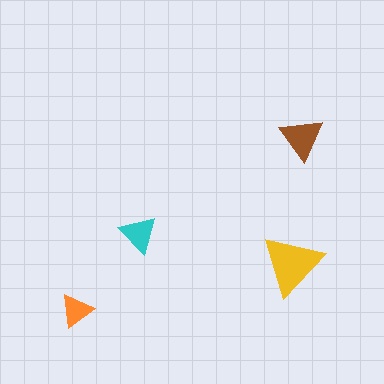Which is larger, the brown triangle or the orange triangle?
The brown one.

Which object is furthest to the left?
The orange triangle is leftmost.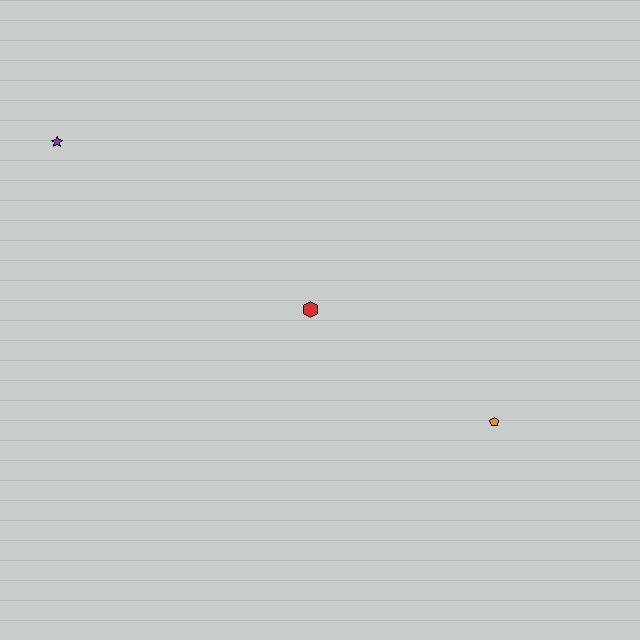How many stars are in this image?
There is 1 star.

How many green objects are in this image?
There are no green objects.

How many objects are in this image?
There are 3 objects.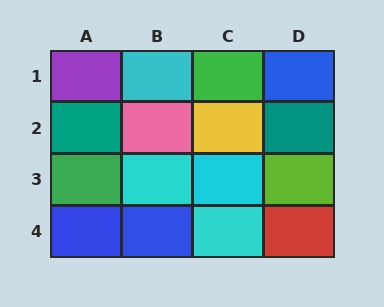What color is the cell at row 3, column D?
Lime.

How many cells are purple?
1 cell is purple.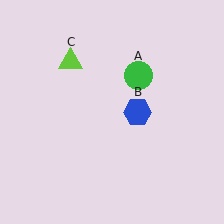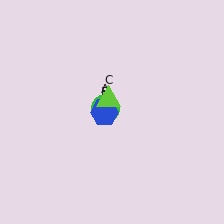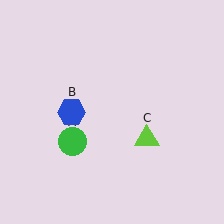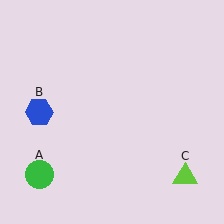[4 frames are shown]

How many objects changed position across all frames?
3 objects changed position: green circle (object A), blue hexagon (object B), lime triangle (object C).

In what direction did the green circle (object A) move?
The green circle (object A) moved down and to the left.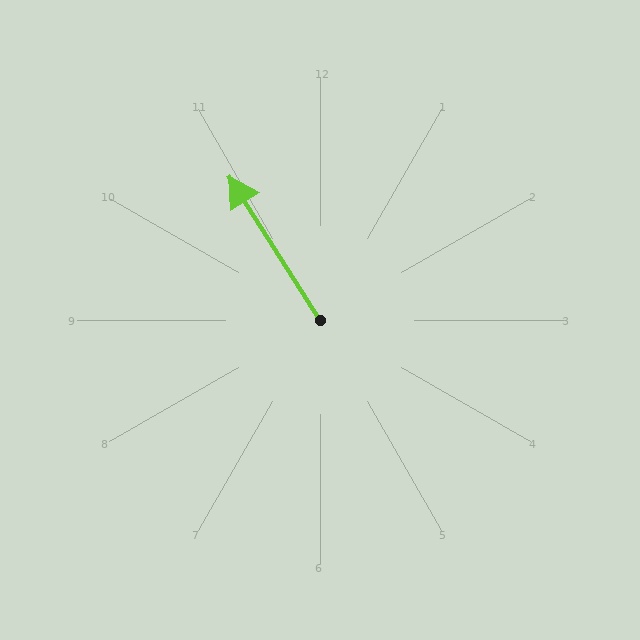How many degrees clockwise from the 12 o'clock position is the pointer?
Approximately 328 degrees.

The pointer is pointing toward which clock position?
Roughly 11 o'clock.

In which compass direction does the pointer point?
Northwest.